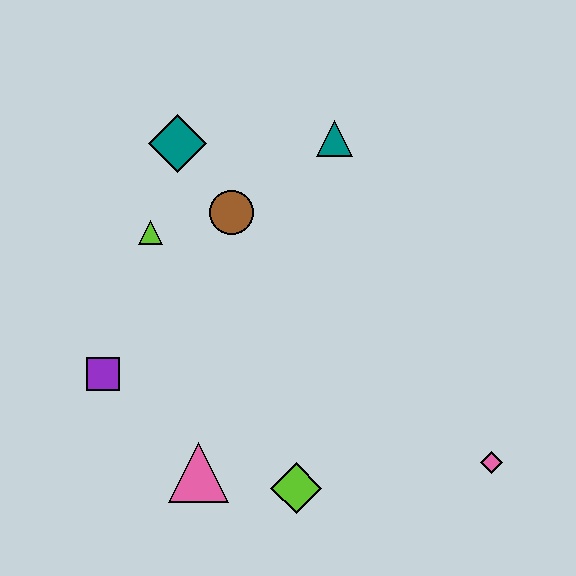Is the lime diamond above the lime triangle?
No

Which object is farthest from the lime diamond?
The teal diamond is farthest from the lime diamond.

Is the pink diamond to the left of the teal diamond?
No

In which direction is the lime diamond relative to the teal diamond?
The lime diamond is below the teal diamond.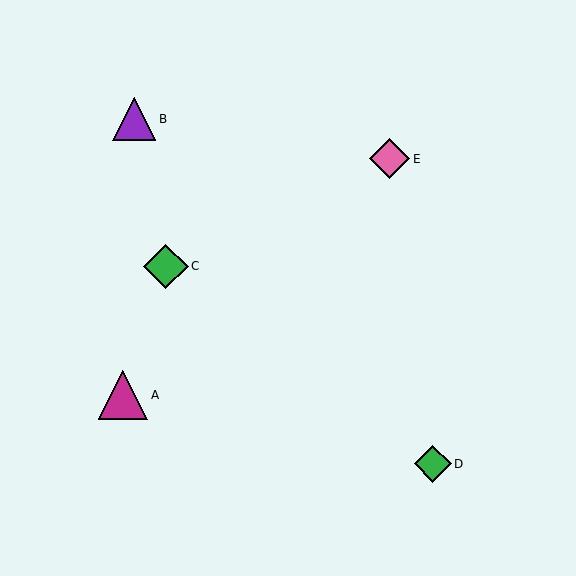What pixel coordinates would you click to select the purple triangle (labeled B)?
Click at (134, 119) to select the purple triangle B.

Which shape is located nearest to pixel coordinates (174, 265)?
The green diamond (labeled C) at (166, 266) is nearest to that location.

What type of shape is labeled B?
Shape B is a purple triangle.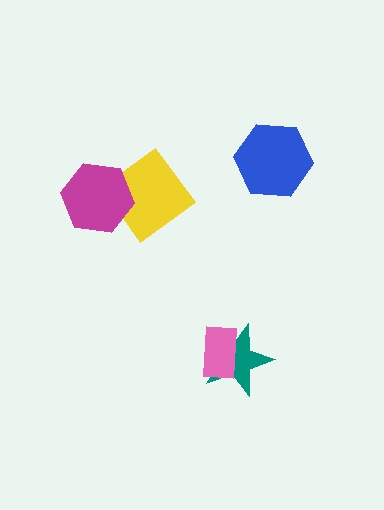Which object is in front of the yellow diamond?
The magenta hexagon is in front of the yellow diamond.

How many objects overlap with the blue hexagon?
0 objects overlap with the blue hexagon.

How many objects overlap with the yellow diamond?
1 object overlaps with the yellow diamond.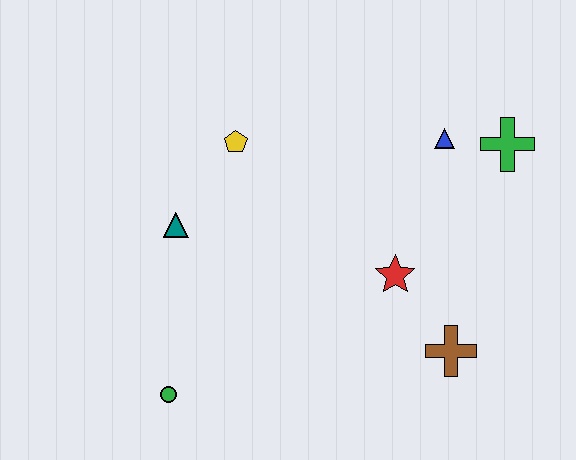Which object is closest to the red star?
The brown cross is closest to the red star.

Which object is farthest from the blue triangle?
The green circle is farthest from the blue triangle.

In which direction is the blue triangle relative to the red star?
The blue triangle is above the red star.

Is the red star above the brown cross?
Yes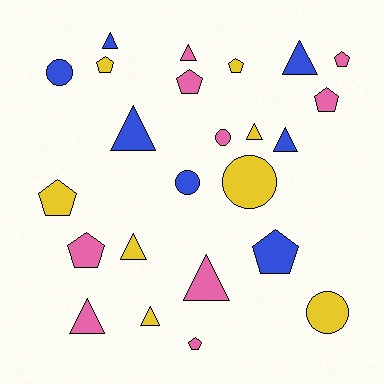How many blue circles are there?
There are 2 blue circles.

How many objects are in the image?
There are 24 objects.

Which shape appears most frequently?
Triangle, with 10 objects.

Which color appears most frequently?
Pink, with 9 objects.